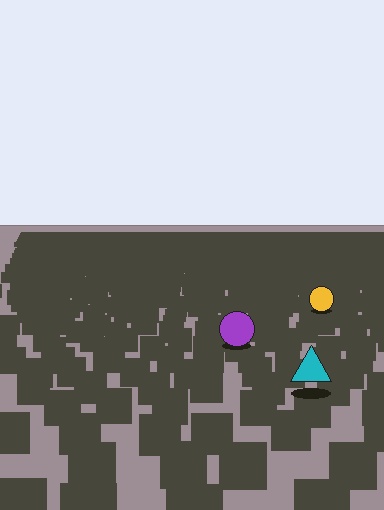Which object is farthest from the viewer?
The yellow circle is farthest from the viewer. It appears smaller and the ground texture around it is denser.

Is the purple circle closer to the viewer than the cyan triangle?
No. The cyan triangle is closer — you can tell from the texture gradient: the ground texture is coarser near it.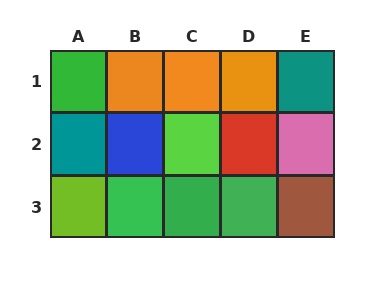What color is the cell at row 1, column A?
Green.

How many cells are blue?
1 cell is blue.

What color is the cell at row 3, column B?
Green.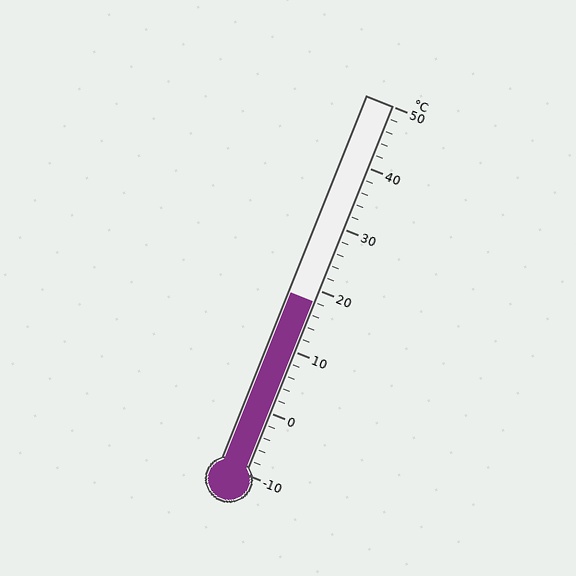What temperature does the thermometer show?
The thermometer shows approximately 18°C.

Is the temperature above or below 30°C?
The temperature is below 30°C.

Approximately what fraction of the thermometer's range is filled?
The thermometer is filled to approximately 45% of its range.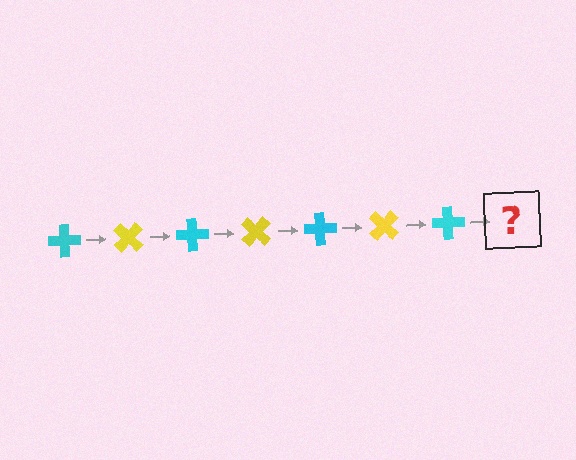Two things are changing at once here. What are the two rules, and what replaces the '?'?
The two rules are that it rotates 45 degrees each step and the color cycles through cyan and yellow. The '?' should be a yellow cross, rotated 315 degrees from the start.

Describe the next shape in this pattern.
It should be a yellow cross, rotated 315 degrees from the start.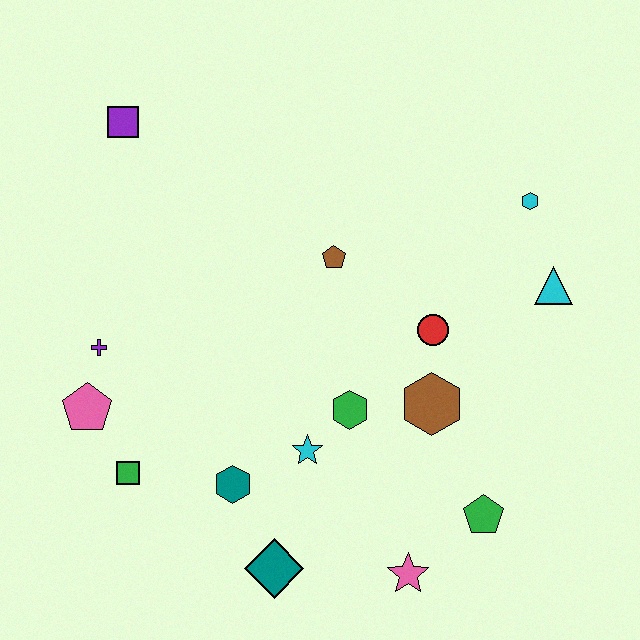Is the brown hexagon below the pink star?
No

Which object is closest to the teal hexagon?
The cyan star is closest to the teal hexagon.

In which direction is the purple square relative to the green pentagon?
The purple square is above the green pentagon.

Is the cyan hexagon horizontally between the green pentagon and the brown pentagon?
No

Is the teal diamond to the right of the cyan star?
No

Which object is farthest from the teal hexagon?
The cyan hexagon is farthest from the teal hexagon.